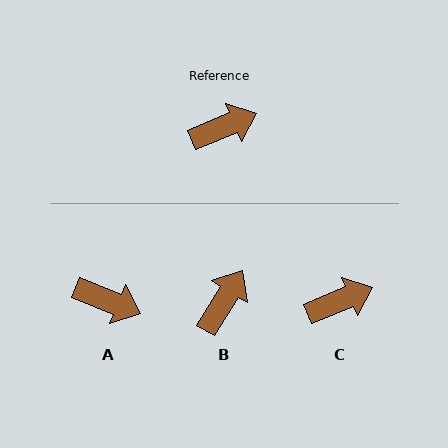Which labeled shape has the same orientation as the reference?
C.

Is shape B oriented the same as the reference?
No, it is off by about 36 degrees.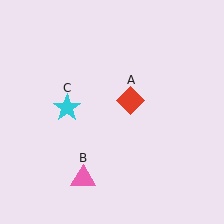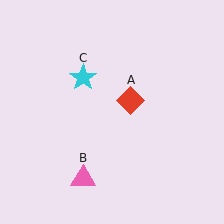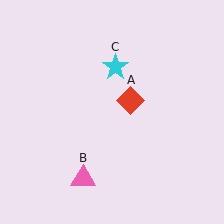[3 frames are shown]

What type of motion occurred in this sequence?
The cyan star (object C) rotated clockwise around the center of the scene.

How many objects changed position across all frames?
1 object changed position: cyan star (object C).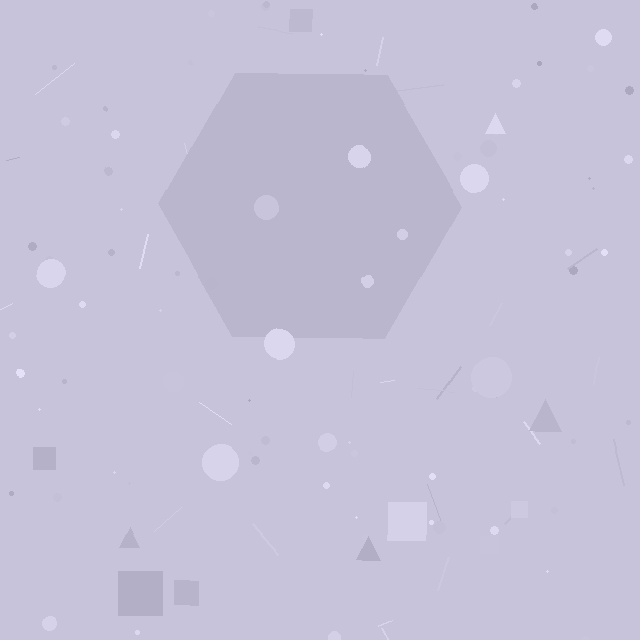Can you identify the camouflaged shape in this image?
The camouflaged shape is a hexagon.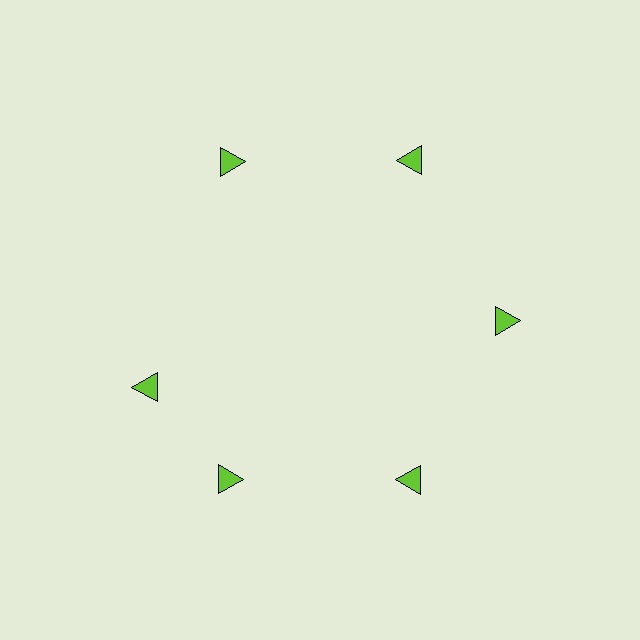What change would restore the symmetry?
The symmetry would be restored by rotating it back into even spacing with its neighbors so that all 6 triangles sit at equal angles and equal distance from the center.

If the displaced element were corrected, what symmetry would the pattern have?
It would have 6-fold rotational symmetry — the pattern would map onto itself every 60 degrees.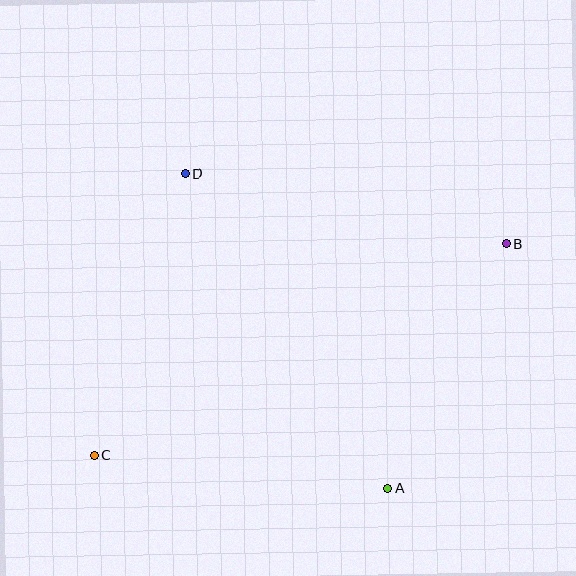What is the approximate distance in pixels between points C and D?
The distance between C and D is approximately 296 pixels.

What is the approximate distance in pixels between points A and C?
The distance between A and C is approximately 296 pixels.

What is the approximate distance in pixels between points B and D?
The distance between B and D is approximately 329 pixels.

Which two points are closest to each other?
Points A and B are closest to each other.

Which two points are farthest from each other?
Points B and C are farthest from each other.